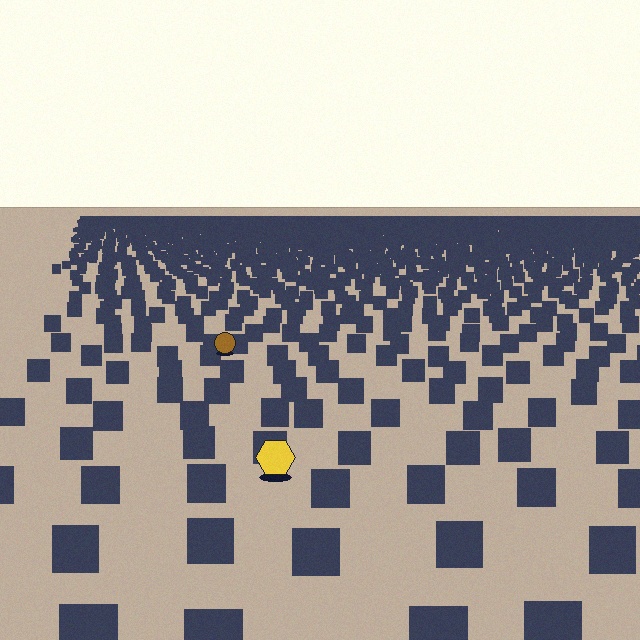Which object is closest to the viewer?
The yellow hexagon is closest. The texture marks near it are larger and more spread out.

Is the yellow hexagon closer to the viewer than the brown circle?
Yes. The yellow hexagon is closer — you can tell from the texture gradient: the ground texture is coarser near it.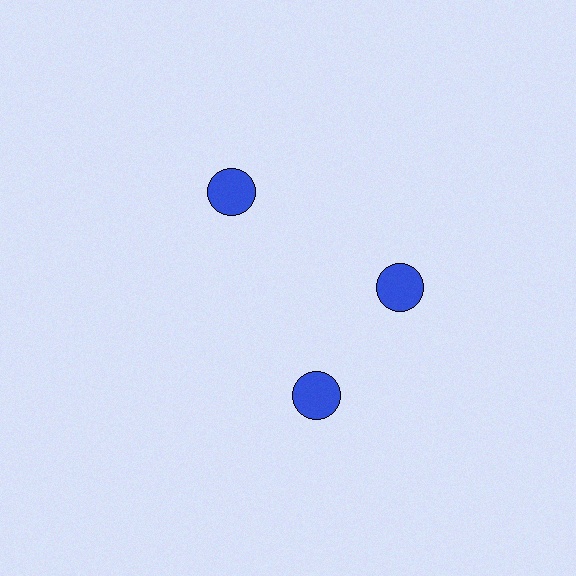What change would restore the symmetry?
The symmetry would be restored by rotating it back into even spacing with its neighbors so that all 3 circles sit at equal angles and equal distance from the center.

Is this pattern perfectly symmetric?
No. The 3 blue circles are arranged in a ring, but one element near the 7 o'clock position is rotated out of alignment along the ring, breaking the 3-fold rotational symmetry.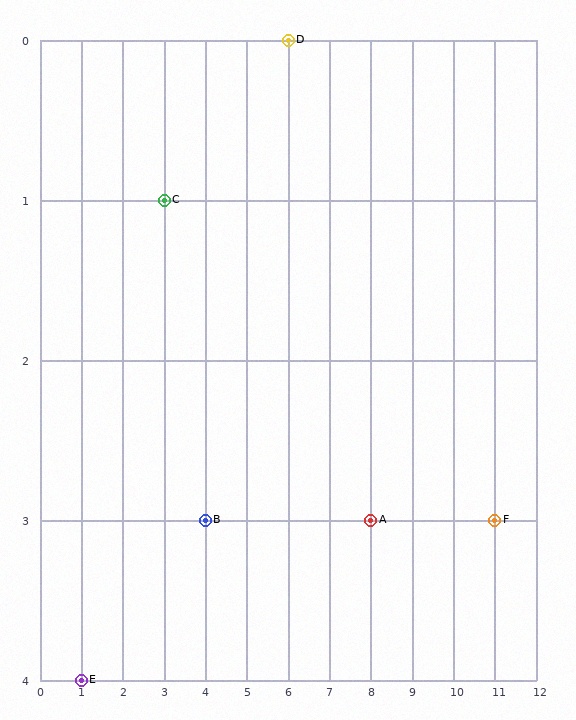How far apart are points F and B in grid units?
Points F and B are 7 columns apart.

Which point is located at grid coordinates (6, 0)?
Point D is at (6, 0).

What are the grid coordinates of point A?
Point A is at grid coordinates (8, 3).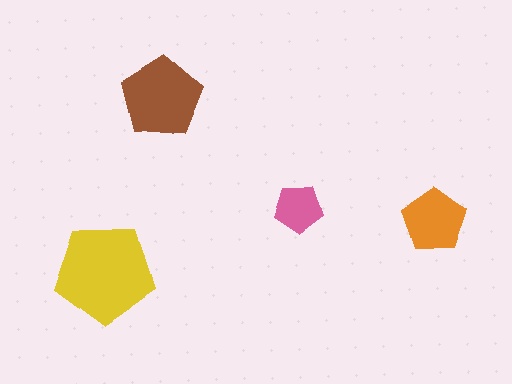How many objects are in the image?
There are 4 objects in the image.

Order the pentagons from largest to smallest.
the yellow one, the brown one, the orange one, the pink one.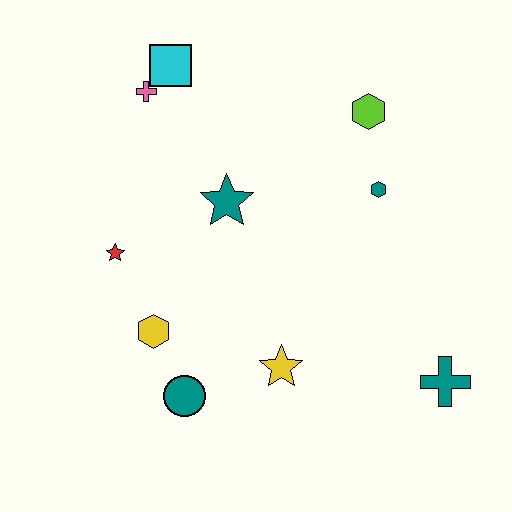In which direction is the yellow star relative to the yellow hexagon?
The yellow star is to the right of the yellow hexagon.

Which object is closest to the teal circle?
The yellow hexagon is closest to the teal circle.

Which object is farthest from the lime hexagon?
The teal circle is farthest from the lime hexagon.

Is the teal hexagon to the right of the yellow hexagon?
Yes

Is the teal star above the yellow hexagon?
Yes